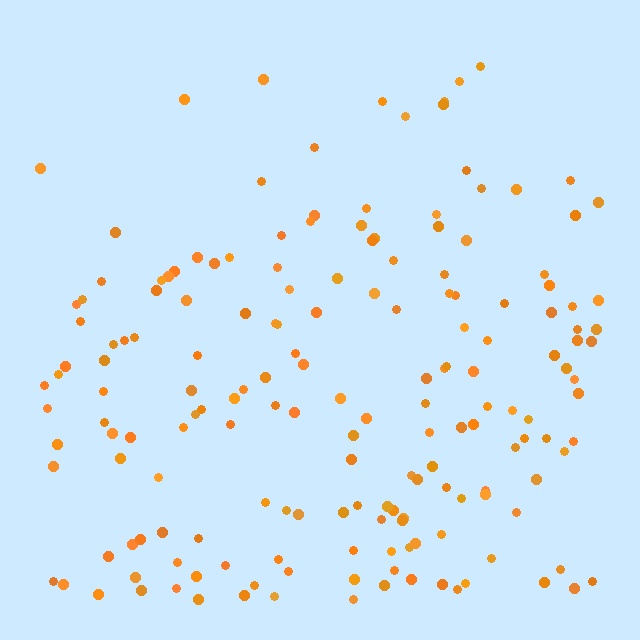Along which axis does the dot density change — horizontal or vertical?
Vertical.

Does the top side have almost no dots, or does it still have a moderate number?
Still a moderate number, just noticeably fewer than the bottom.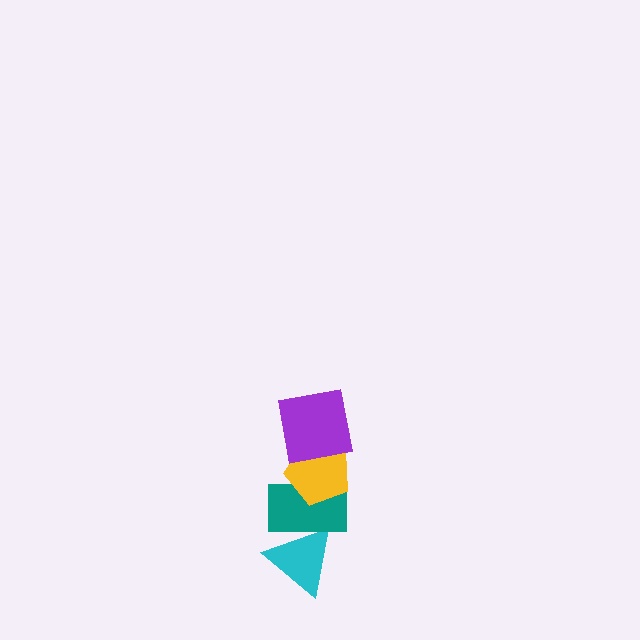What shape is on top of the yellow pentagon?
The purple square is on top of the yellow pentagon.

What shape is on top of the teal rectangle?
The yellow pentagon is on top of the teal rectangle.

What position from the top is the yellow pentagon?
The yellow pentagon is 2nd from the top.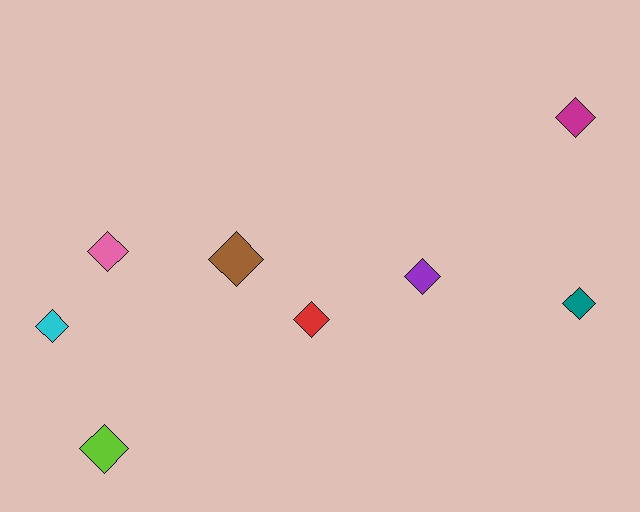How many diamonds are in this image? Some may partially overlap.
There are 8 diamonds.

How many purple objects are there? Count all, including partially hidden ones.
There is 1 purple object.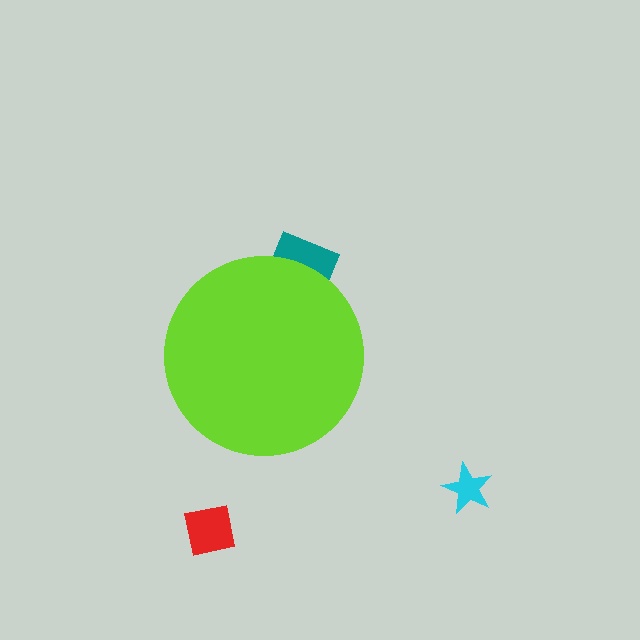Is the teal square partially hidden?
Yes, the teal square is partially hidden behind the lime circle.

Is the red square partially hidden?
No, the red square is fully visible.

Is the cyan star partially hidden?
No, the cyan star is fully visible.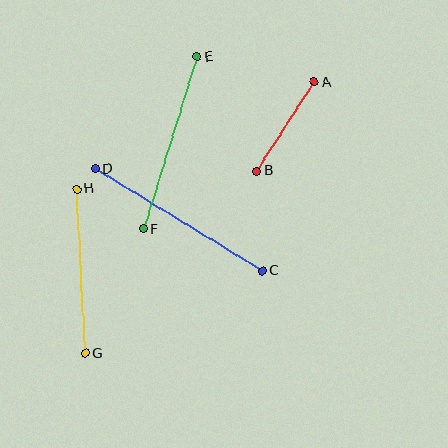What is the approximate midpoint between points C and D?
The midpoint is at approximately (179, 220) pixels.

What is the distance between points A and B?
The distance is approximately 106 pixels.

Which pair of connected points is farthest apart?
Points C and D are farthest apart.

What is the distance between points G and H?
The distance is approximately 164 pixels.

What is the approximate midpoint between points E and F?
The midpoint is at approximately (170, 143) pixels.